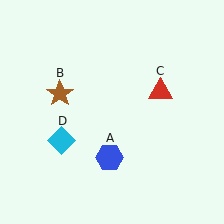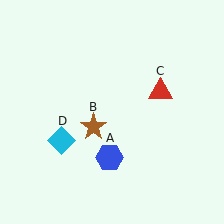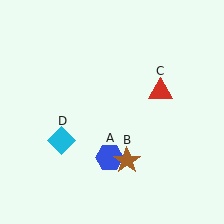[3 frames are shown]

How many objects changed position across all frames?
1 object changed position: brown star (object B).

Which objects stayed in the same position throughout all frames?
Blue hexagon (object A) and red triangle (object C) and cyan diamond (object D) remained stationary.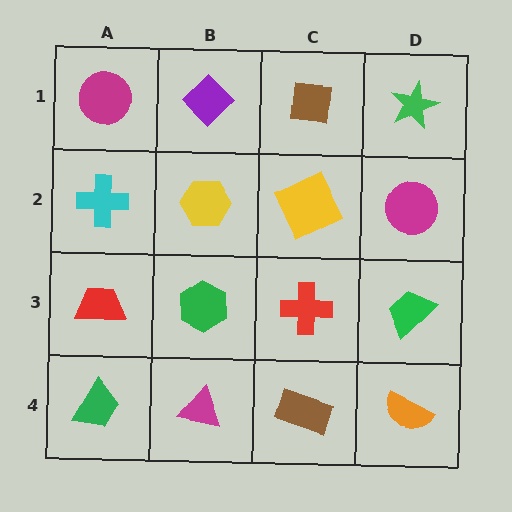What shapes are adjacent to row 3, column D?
A magenta circle (row 2, column D), an orange semicircle (row 4, column D), a red cross (row 3, column C).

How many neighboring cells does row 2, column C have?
4.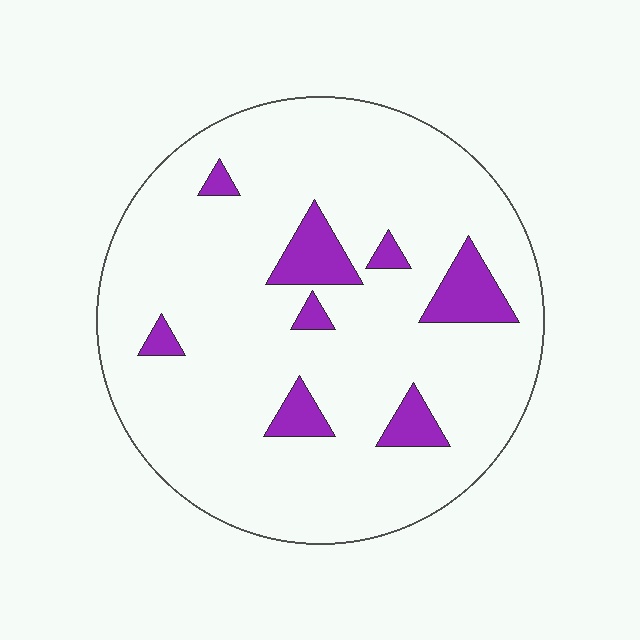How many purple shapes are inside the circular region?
8.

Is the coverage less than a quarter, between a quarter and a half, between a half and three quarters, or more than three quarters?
Less than a quarter.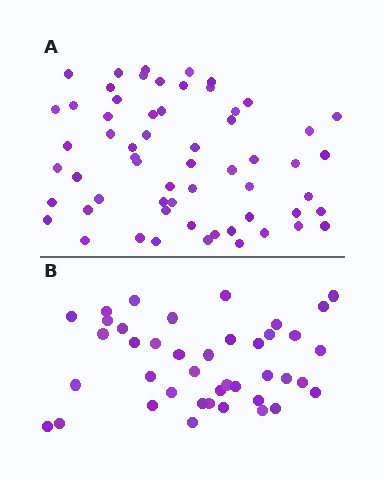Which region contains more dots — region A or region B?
Region A (the top region) has more dots.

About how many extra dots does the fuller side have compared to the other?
Region A has approximately 20 more dots than region B.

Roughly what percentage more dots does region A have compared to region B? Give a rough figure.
About 45% more.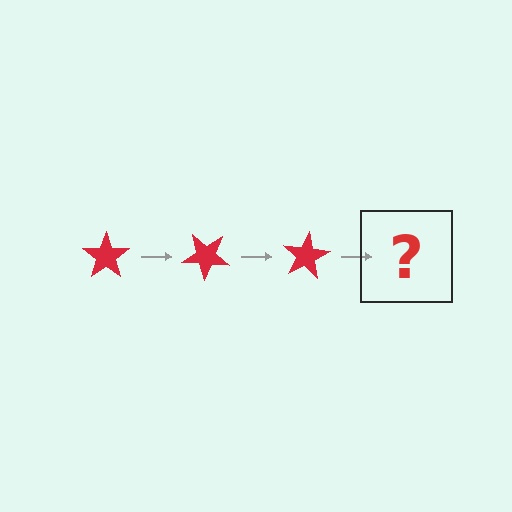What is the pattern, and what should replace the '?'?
The pattern is that the star rotates 40 degrees each step. The '?' should be a red star rotated 120 degrees.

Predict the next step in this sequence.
The next step is a red star rotated 120 degrees.